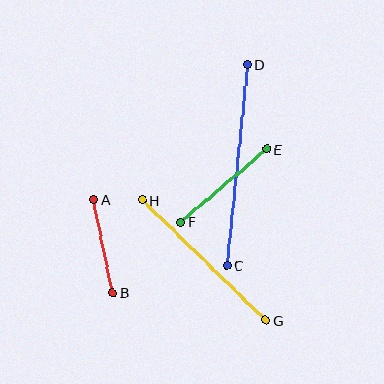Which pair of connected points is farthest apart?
Points C and D are farthest apart.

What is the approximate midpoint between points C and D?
The midpoint is at approximately (237, 165) pixels.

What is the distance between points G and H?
The distance is approximately 172 pixels.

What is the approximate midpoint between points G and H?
The midpoint is at approximately (204, 260) pixels.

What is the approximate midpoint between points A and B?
The midpoint is at approximately (103, 246) pixels.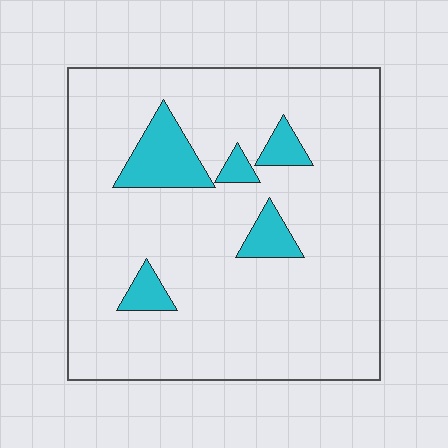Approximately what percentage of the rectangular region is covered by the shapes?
Approximately 10%.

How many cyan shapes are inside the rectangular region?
5.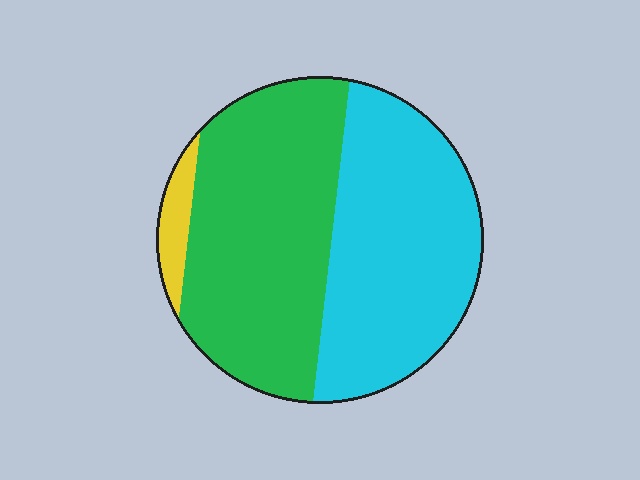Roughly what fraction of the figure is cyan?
Cyan takes up between a quarter and a half of the figure.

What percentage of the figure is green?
Green takes up between a third and a half of the figure.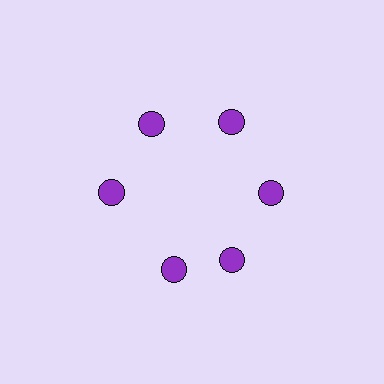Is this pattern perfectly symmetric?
No. The 6 purple circles are arranged in a ring, but one element near the 7 o'clock position is rotated out of alignment along the ring, breaking the 6-fold rotational symmetry.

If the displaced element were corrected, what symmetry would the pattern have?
It would have 6-fold rotational symmetry — the pattern would map onto itself every 60 degrees.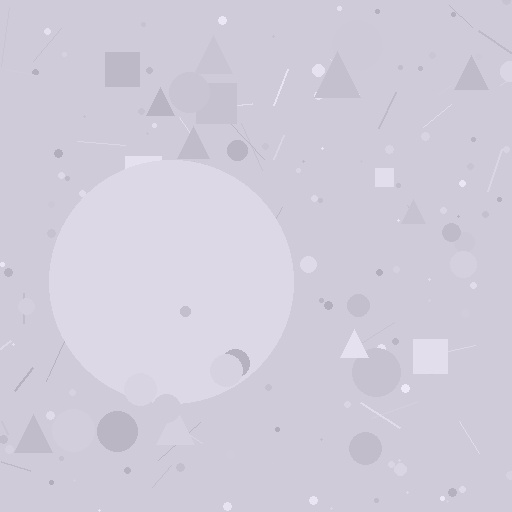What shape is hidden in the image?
A circle is hidden in the image.